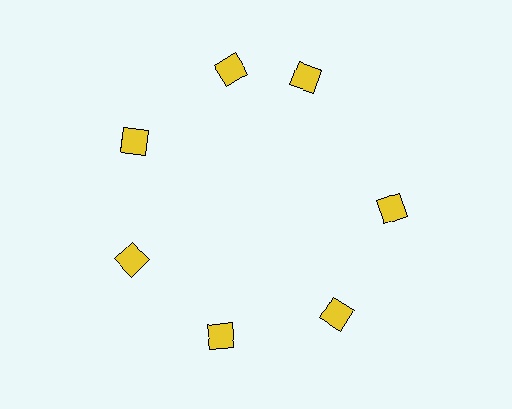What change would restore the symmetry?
The symmetry would be restored by rotating it back into even spacing with its neighbors so that all 7 diamonds sit at equal angles and equal distance from the center.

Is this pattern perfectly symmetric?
No. The 7 yellow diamonds are arranged in a ring, but one element near the 1 o'clock position is rotated out of alignment along the ring, breaking the 7-fold rotational symmetry.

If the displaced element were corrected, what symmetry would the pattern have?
It would have 7-fold rotational symmetry — the pattern would map onto itself every 51 degrees.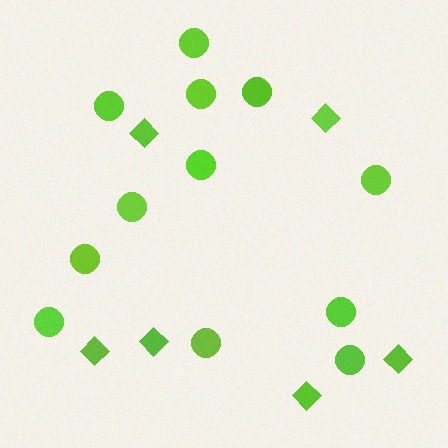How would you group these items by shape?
There are 2 groups: one group of circles (12) and one group of diamonds (6).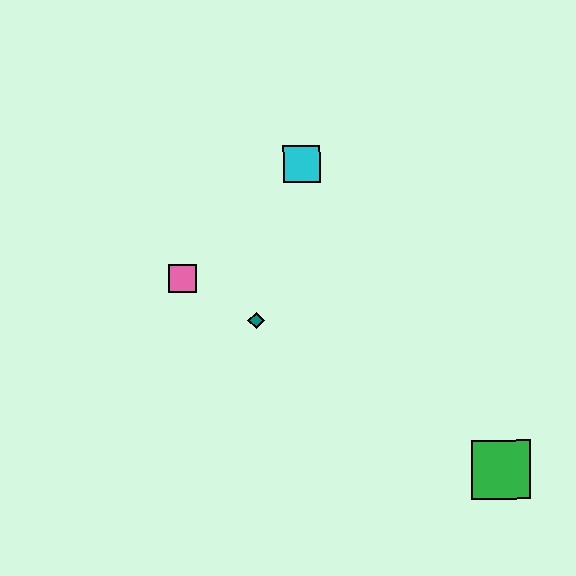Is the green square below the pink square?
Yes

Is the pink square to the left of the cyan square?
Yes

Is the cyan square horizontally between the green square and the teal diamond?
Yes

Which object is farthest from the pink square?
The green square is farthest from the pink square.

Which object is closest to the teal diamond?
The pink square is closest to the teal diamond.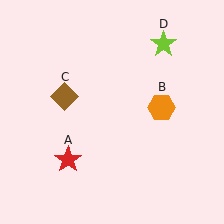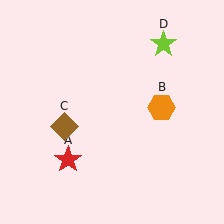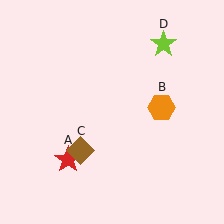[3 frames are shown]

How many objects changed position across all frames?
1 object changed position: brown diamond (object C).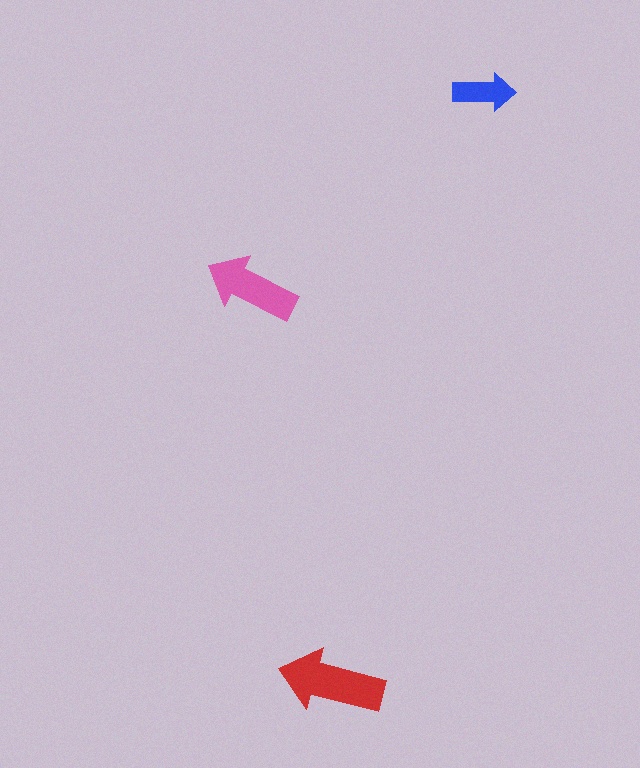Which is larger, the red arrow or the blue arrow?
The red one.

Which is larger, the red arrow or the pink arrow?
The red one.